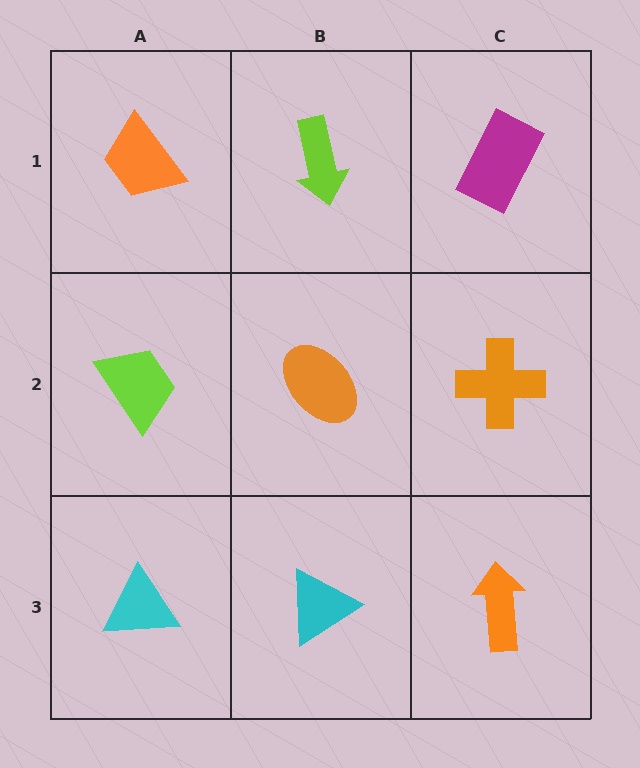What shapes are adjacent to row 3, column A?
A lime trapezoid (row 2, column A), a cyan triangle (row 3, column B).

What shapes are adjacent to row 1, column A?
A lime trapezoid (row 2, column A), a lime arrow (row 1, column B).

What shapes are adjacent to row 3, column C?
An orange cross (row 2, column C), a cyan triangle (row 3, column B).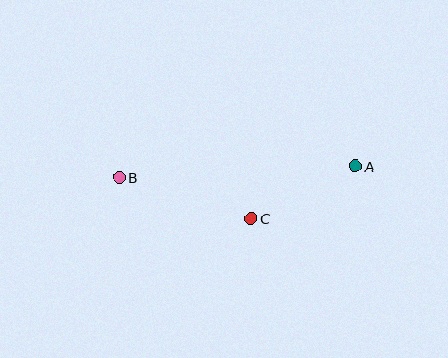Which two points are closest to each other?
Points A and C are closest to each other.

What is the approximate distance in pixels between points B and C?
The distance between B and C is approximately 138 pixels.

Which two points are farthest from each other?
Points A and B are farthest from each other.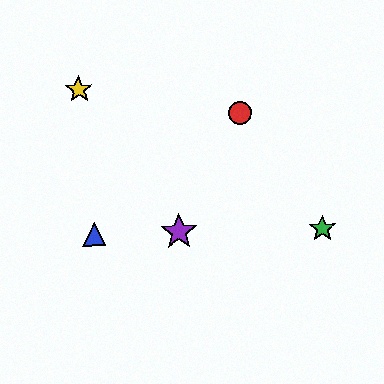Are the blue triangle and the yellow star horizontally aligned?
No, the blue triangle is at y≈234 and the yellow star is at y≈89.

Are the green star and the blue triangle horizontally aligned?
Yes, both are at y≈228.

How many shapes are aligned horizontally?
3 shapes (the blue triangle, the green star, the purple star) are aligned horizontally.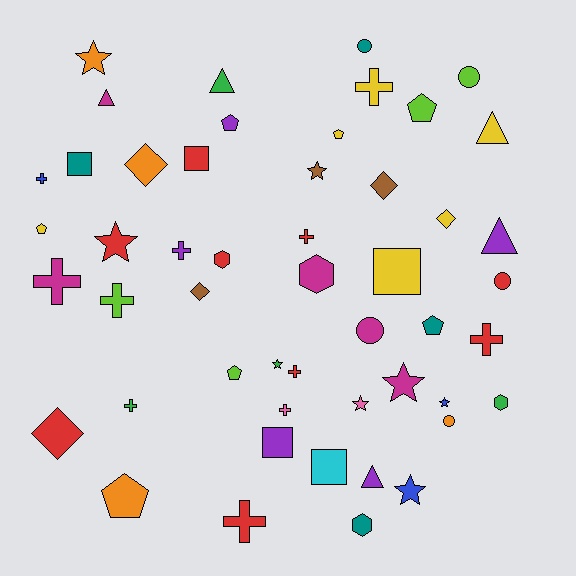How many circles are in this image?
There are 5 circles.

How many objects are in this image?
There are 50 objects.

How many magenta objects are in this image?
There are 5 magenta objects.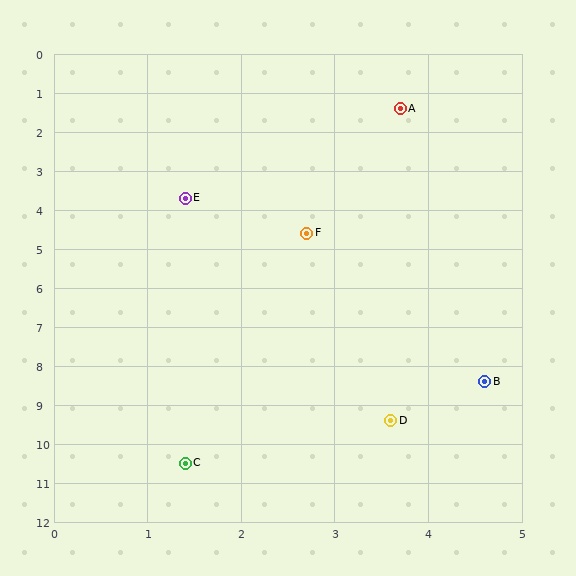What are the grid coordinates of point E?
Point E is at approximately (1.4, 3.7).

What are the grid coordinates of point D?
Point D is at approximately (3.6, 9.4).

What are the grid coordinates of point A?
Point A is at approximately (3.7, 1.4).